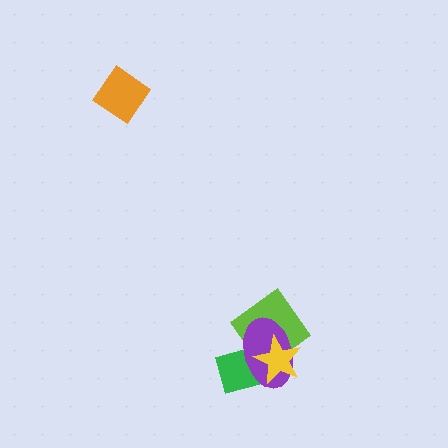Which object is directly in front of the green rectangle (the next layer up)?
The lime diamond is directly in front of the green rectangle.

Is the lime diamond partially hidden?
Yes, it is partially covered by another shape.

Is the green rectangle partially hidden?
Yes, it is partially covered by another shape.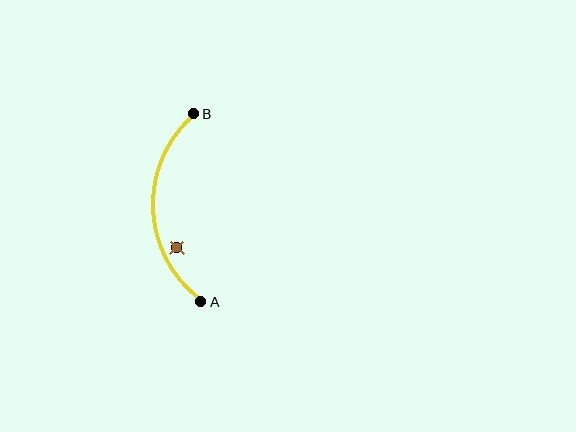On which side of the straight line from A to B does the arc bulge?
The arc bulges to the left of the straight line connecting A and B.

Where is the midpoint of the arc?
The arc midpoint is the point on the curve farthest from the straight line joining A and B. It sits to the left of that line.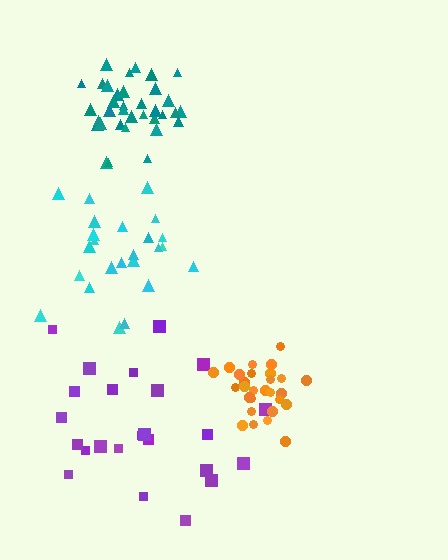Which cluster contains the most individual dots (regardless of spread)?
Teal (35).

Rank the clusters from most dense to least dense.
orange, teal, cyan, purple.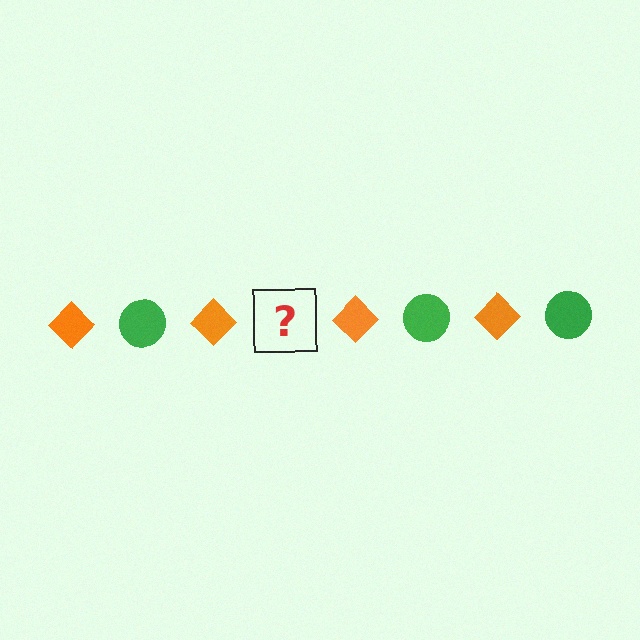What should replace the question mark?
The question mark should be replaced with a green circle.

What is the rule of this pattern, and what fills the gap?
The rule is that the pattern alternates between orange diamond and green circle. The gap should be filled with a green circle.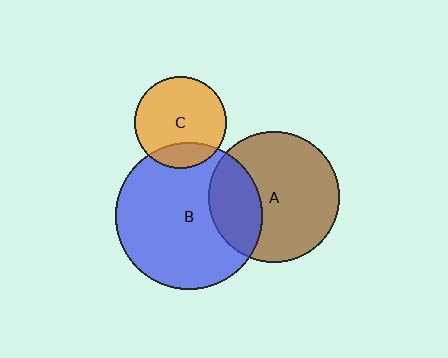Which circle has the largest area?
Circle B (blue).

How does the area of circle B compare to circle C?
Approximately 2.6 times.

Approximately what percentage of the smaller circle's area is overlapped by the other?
Approximately 20%.